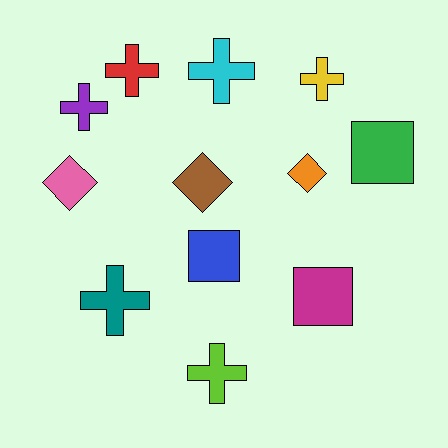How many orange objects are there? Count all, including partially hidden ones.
There is 1 orange object.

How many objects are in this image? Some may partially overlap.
There are 12 objects.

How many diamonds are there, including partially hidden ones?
There are 3 diamonds.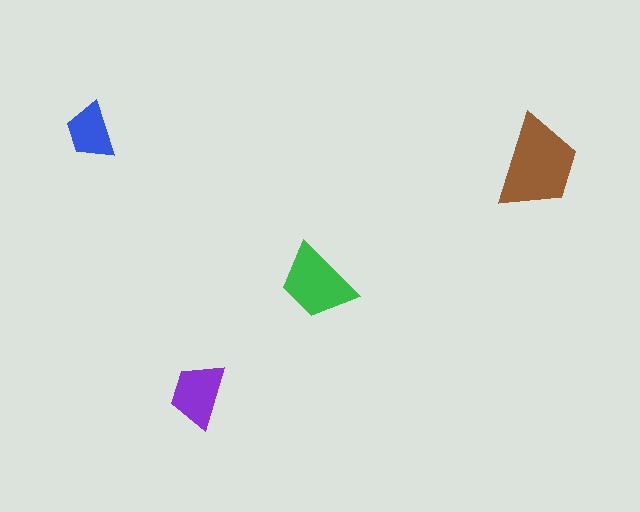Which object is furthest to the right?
The brown trapezoid is rightmost.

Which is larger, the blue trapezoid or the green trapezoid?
The green one.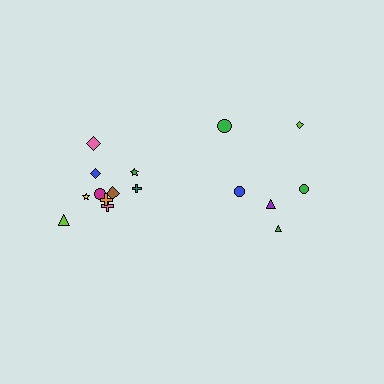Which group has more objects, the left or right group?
The left group.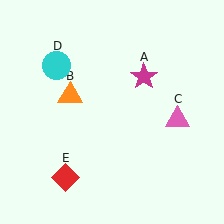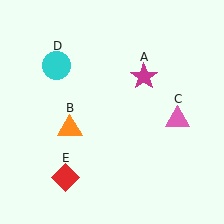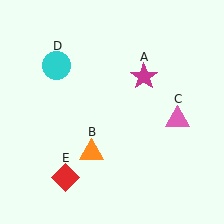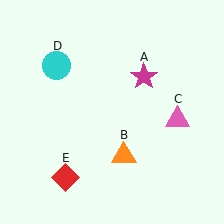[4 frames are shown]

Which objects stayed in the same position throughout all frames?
Magenta star (object A) and pink triangle (object C) and cyan circle (object D) and red diamond (object E) remained stationary.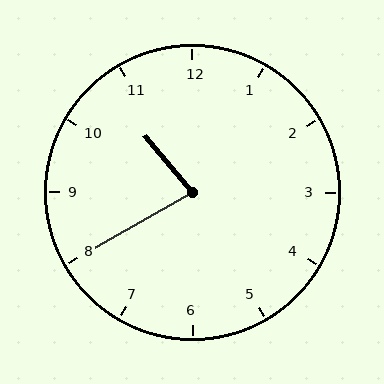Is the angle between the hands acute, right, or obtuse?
It is acute.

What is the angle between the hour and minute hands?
Approximately 80 degrees.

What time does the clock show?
10:40.